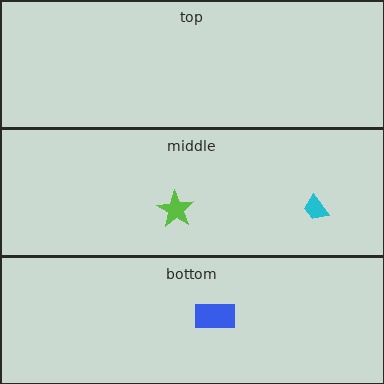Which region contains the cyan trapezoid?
The middle region.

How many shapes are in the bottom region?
1.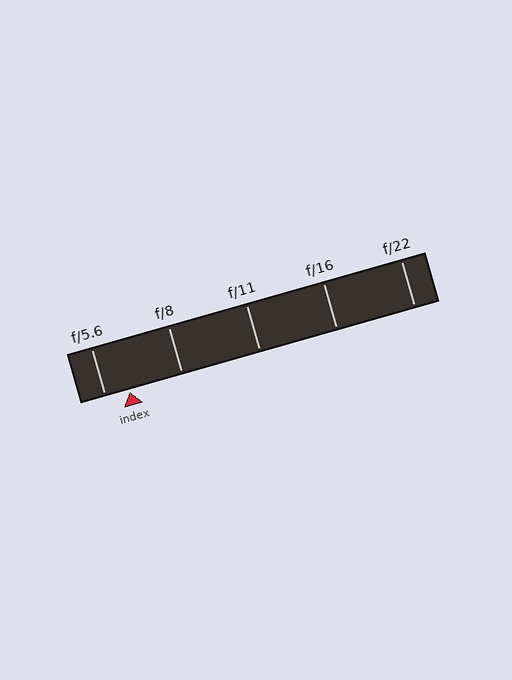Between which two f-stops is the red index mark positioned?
The index mark is between f/5.6 and f/8.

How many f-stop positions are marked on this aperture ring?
There are 5 f-stop positions marked.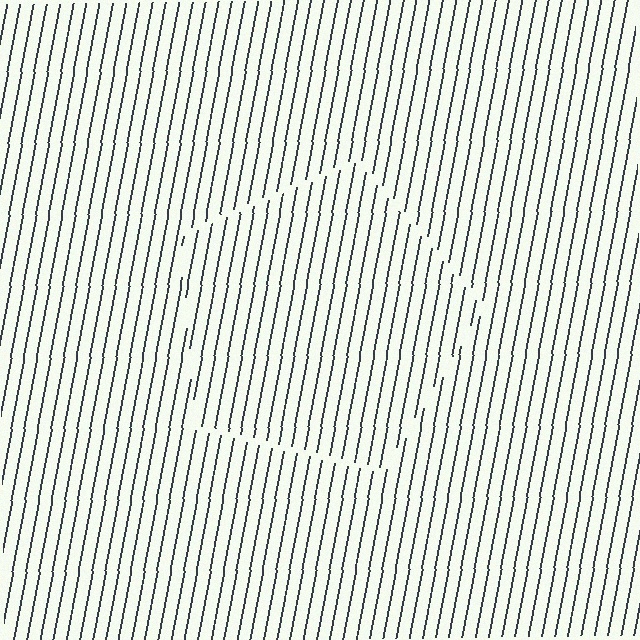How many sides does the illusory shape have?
5 sides — the line-ends trace a pentagon.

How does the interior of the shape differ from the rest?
The interior of the shape contains the same grating, shifted by half a period — the contour is defined by the phase discontinuity where line-ends from the inner and outer gratings abut.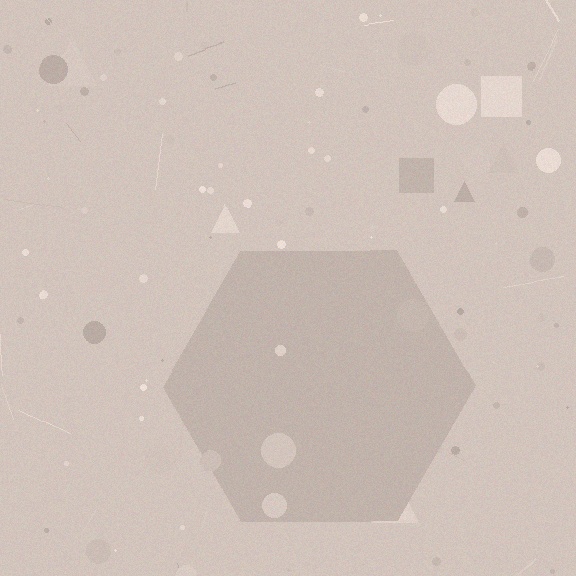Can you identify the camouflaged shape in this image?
The camouflaged shape is a hexagon.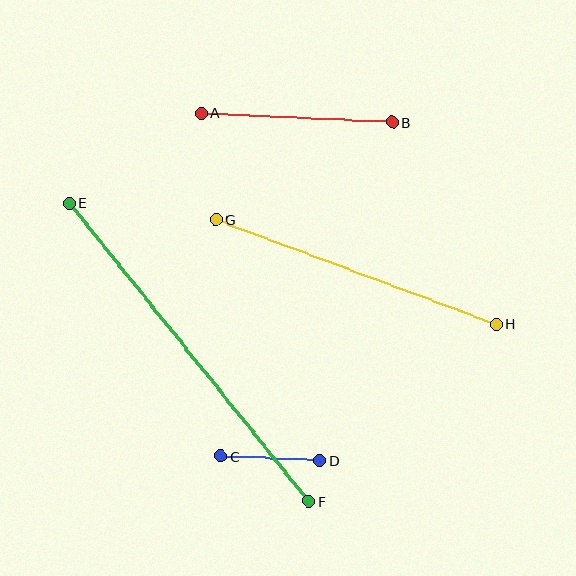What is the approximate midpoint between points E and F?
The midpoint is at approximately (189, 352) pixels.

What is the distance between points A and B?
The distance is approximately 191 pixels.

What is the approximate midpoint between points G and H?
The midpoint is at approximately (356, 272) pixels.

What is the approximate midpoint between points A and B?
The midpoint is at approximately (297, 118) pixels.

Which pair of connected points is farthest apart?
Points E and F are farthest apart.